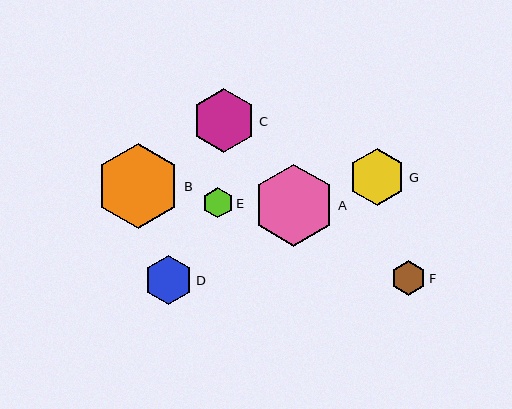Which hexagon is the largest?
Hexagon B is the largest with a size of approximately 85 pixels.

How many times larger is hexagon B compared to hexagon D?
Hexagon B is approximately 1.8 times the size of hexagon D.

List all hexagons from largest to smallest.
From largest to smallest: B, A, C, G, D, F, E.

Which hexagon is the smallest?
Hexagon E is the smallest with a size of approximately 30 pixels.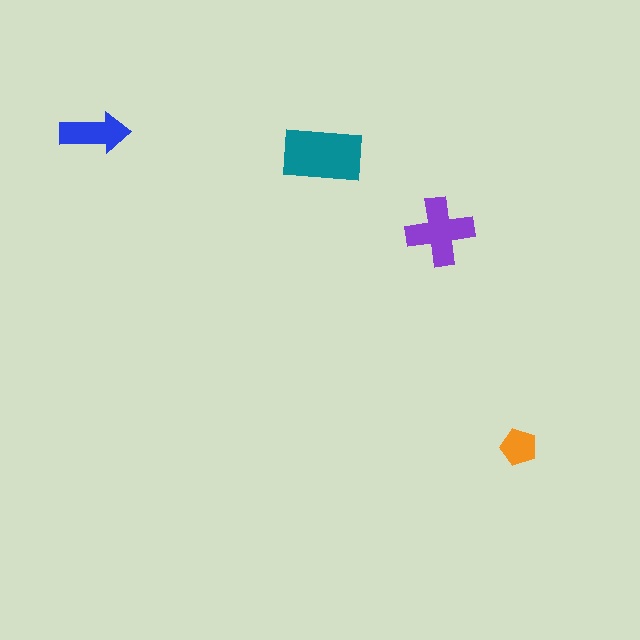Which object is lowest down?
The orange pentagon is bottommost.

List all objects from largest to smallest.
The teal rectangle, the purple cross, the blue arrow, the orange pentagon.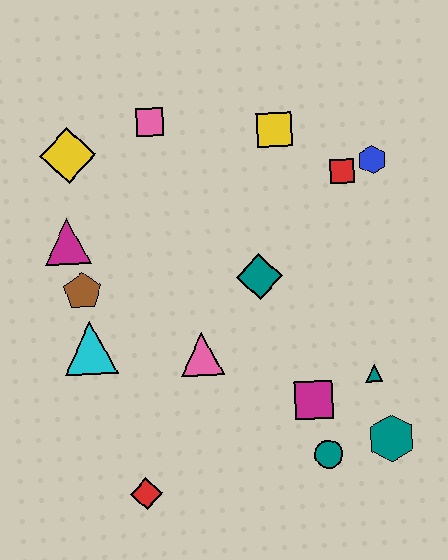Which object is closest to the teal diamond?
The pink triangle is closest to the teal diamond.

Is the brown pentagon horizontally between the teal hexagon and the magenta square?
No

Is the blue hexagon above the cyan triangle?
Yes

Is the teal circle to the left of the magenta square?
No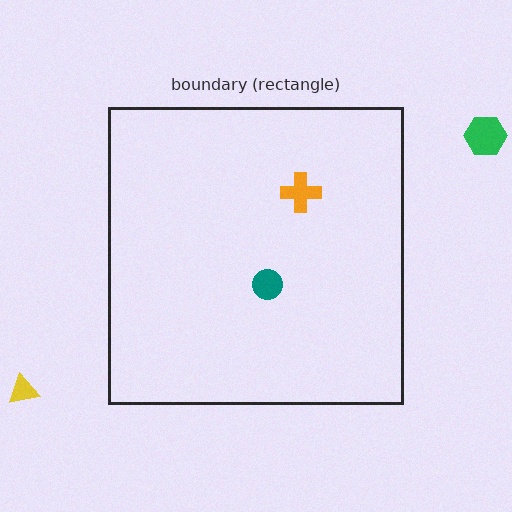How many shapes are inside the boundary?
2 inside, 2 outside.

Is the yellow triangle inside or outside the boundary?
Outside.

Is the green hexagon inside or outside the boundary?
Outside.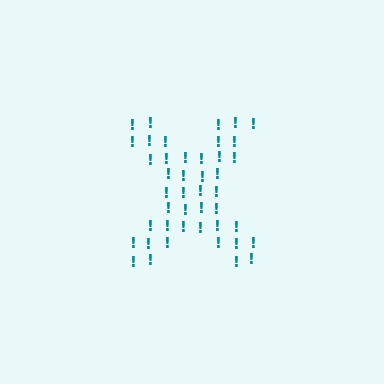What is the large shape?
The large shape is the letter X.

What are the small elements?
The small elements are exclamation marks.